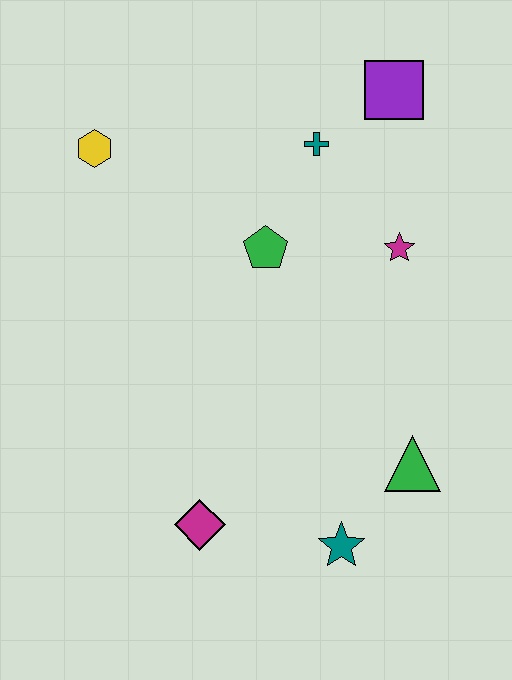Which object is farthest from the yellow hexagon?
The teal star is farthest from the yellow hexagon.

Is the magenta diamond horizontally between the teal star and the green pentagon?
No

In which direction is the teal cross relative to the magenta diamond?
The teal cross is above the magenta diamond.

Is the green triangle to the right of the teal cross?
Yes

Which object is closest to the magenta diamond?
The teal star is closest to the magenta diamond.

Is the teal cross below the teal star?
No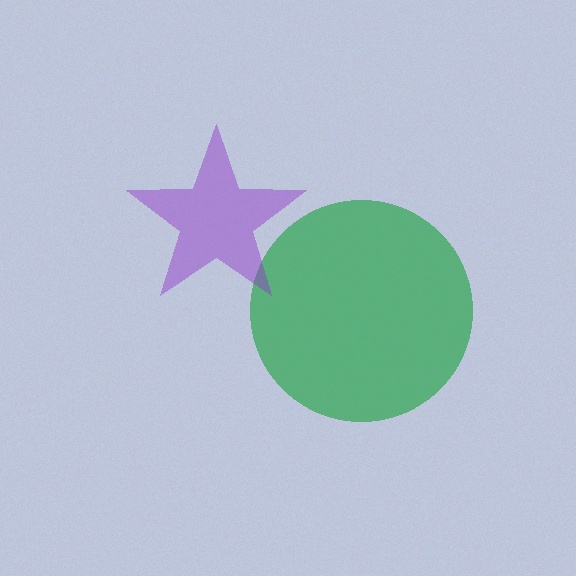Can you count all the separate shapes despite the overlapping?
Yes, there are 2 separate shapes.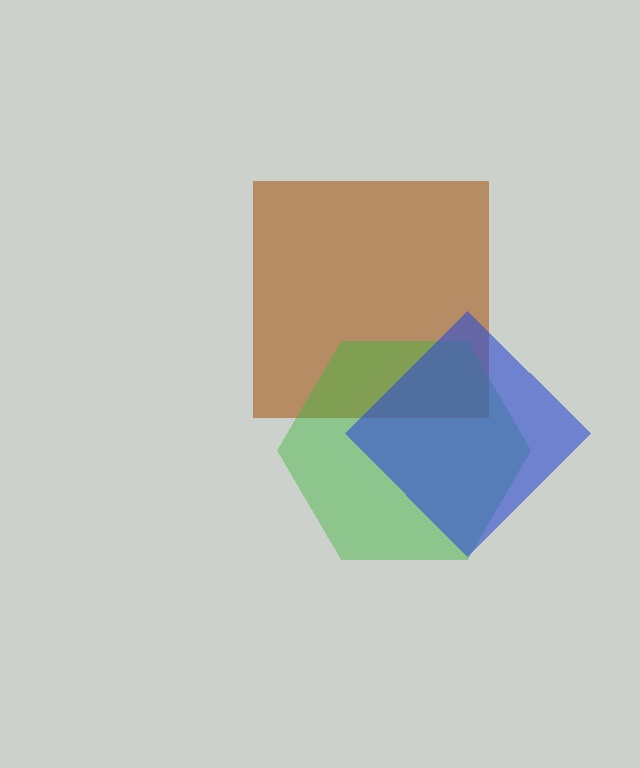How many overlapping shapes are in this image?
There are 3 overlapping shapes in the image.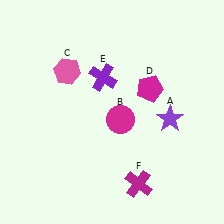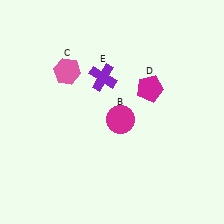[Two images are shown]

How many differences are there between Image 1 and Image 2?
There are 2 differences between the two images.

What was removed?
The magenta cross (F), the purple star (A) were removed in Image 2.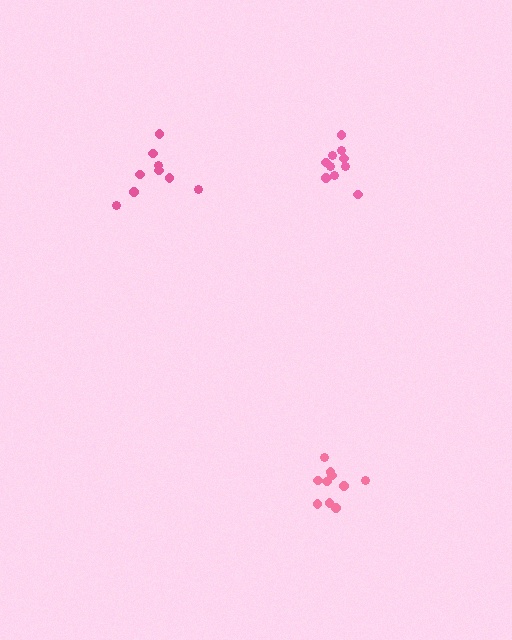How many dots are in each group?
Group 1: 10 dots, Group 2: 9 dots, Group 3: 10 dots (29 total).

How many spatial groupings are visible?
There are 3 spatial groupings.